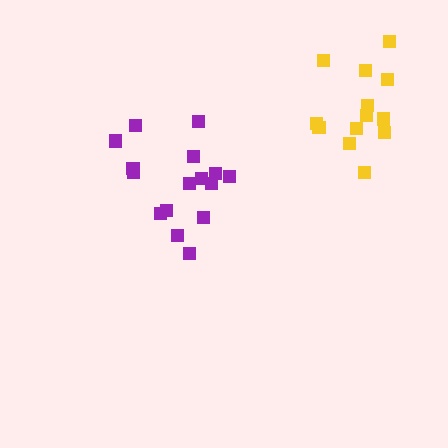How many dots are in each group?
Group 1: 16 dots, Group 2: 13 dots (29 total).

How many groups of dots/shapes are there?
There are 2 groups.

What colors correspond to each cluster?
The clusters are colored: purple, yellow.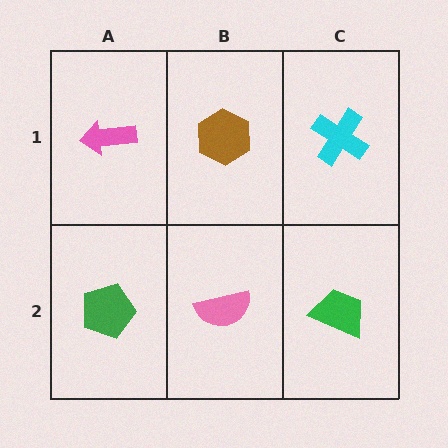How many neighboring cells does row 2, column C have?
2.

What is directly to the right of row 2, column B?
A green trapezoid.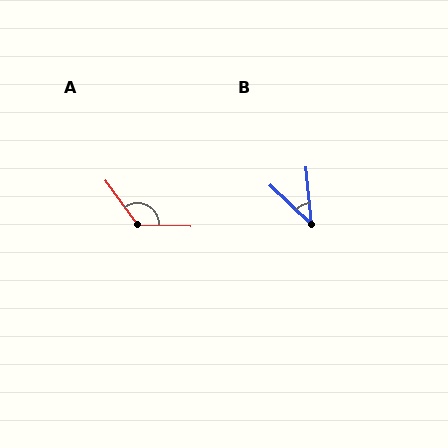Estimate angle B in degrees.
Approximately 41 degrees.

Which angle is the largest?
A, at approximately 128 degrees.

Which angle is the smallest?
B, at approximately 41 degrees.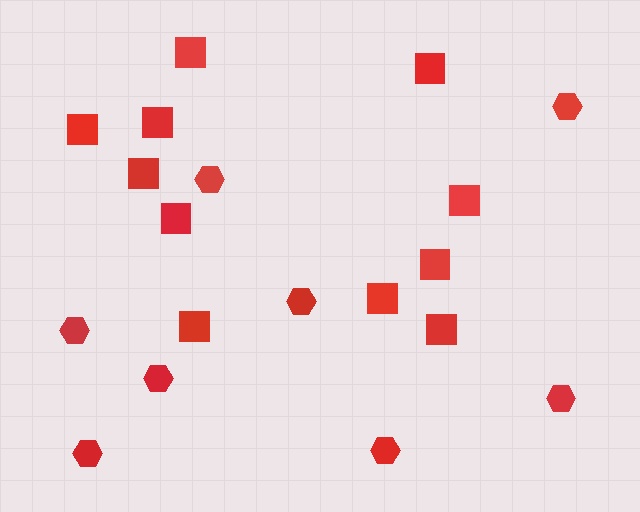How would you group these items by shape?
There are 2 groups: one group of hexagons (8) and one group of squares (11).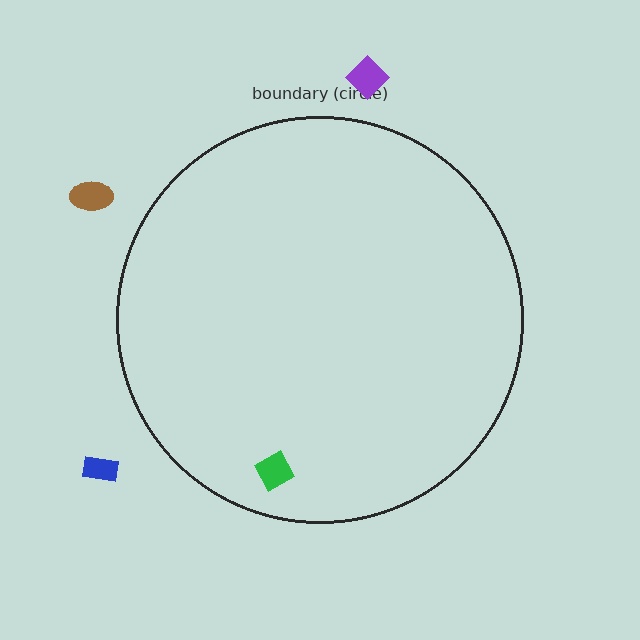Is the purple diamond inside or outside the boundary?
Outside.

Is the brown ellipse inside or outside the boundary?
Outside.